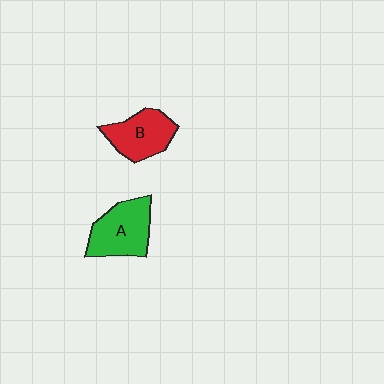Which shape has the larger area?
Shape A (green).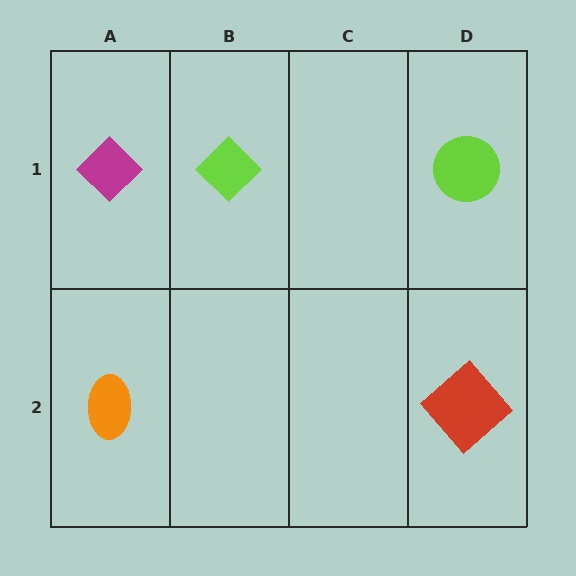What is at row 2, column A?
An orange ellipse.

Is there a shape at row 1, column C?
No, that cell is empty.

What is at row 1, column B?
A lime diamond.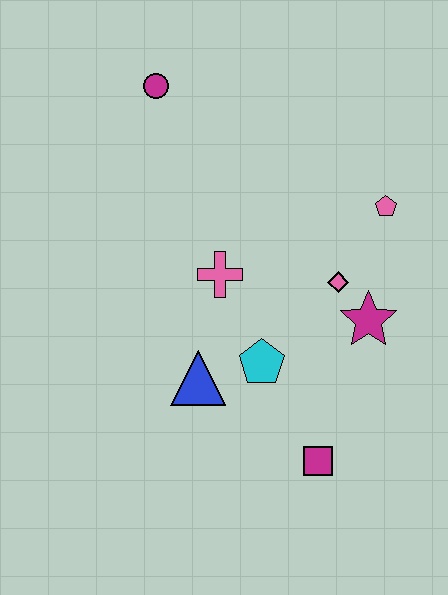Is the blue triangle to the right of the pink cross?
No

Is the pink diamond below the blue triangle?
No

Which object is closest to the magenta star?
The pink diamond is closest to the magenta star.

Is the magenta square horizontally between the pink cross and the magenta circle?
No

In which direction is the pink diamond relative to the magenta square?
The pink diamond is above the magenta square.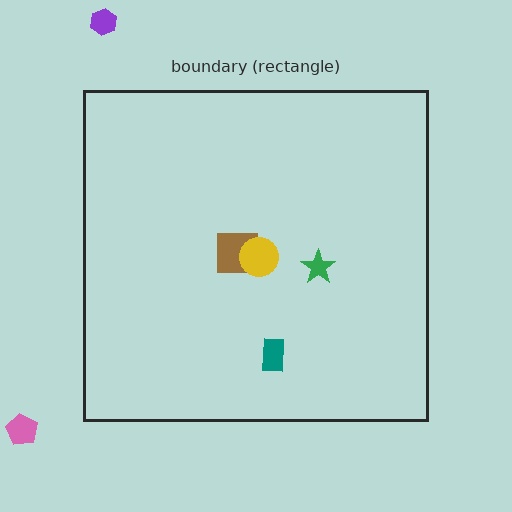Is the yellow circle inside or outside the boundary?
Inside.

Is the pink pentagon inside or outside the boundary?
Outside.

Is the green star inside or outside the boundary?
Inside.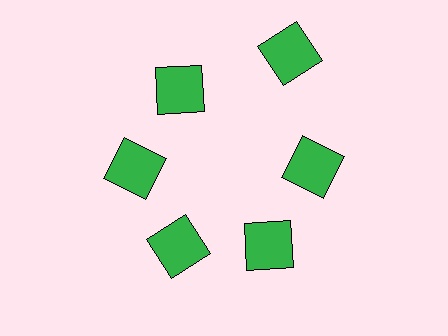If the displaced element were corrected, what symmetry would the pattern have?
It would have 6-fold rotational symmetry — the pattern would map onto itself every 60 degrees.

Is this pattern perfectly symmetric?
No. The 6 green squares are arranged in a ring, but one element near the 1 o'clock position is pushed outward from the center, breaking the 6-fold rotational symmetry.